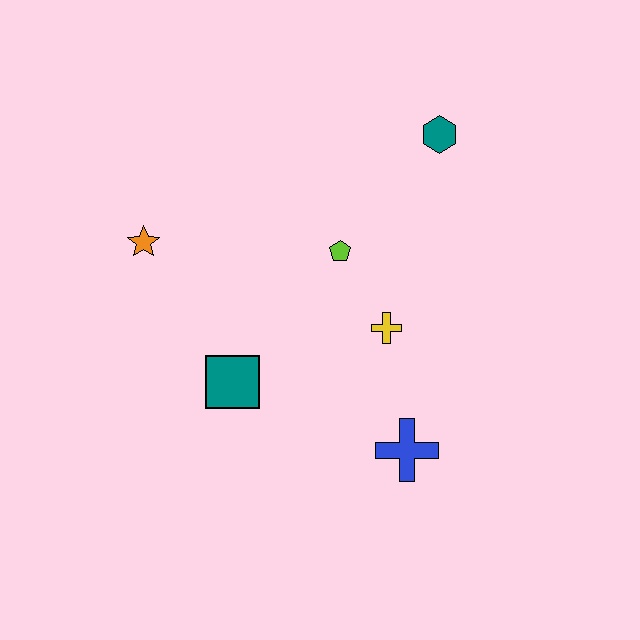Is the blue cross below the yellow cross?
Yes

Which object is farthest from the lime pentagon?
The blue cross is farthest from the lime pentagon.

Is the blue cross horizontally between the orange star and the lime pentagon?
No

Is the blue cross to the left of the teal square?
No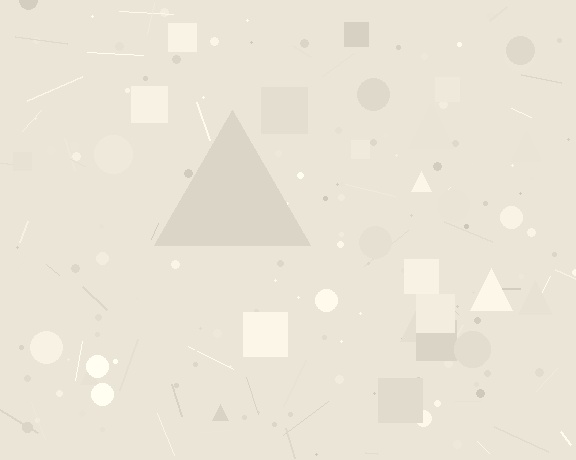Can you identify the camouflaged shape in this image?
The camouflaged shape is a triangle.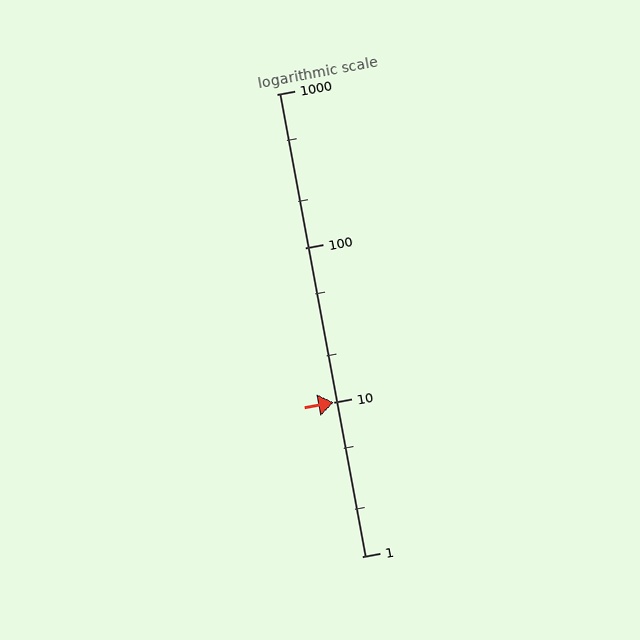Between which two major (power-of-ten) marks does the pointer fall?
The pointer is between 10 and 100.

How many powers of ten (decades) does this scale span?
The scale spans 3 decades, from 1 to 1000.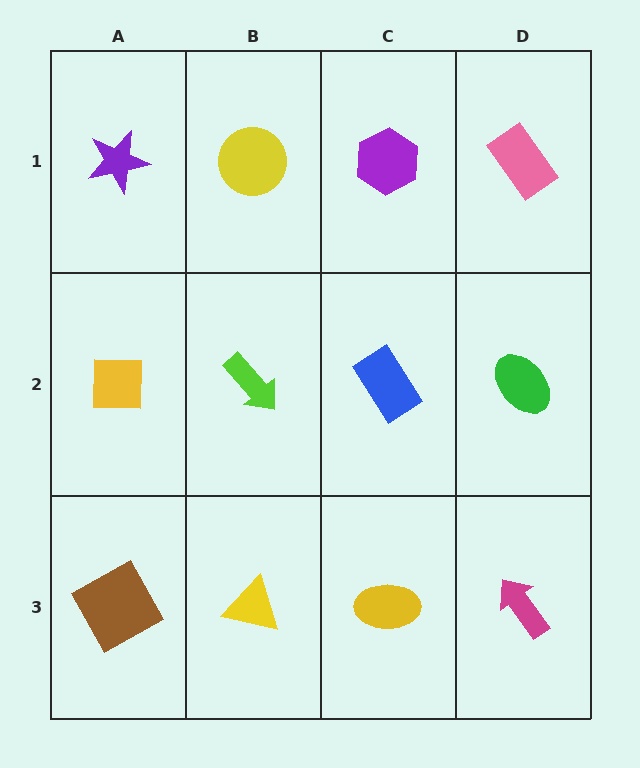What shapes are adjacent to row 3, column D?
A green ellipse (row 2, column D), a yellow ellipse (row 3, column C).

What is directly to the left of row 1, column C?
A yellow circle.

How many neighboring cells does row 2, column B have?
4.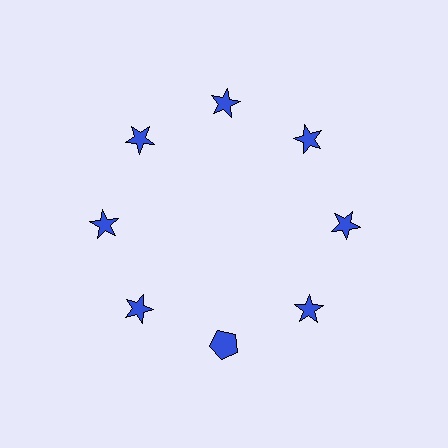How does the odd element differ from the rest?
It has a different shape: pentagon instead of star.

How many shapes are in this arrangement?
There are 8 shapes arranged in a ring pattern.